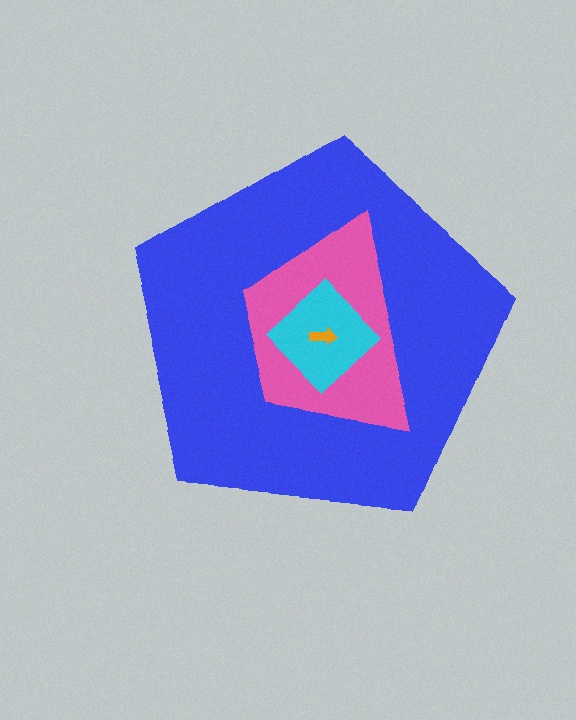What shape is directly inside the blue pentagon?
The pink trapezoid.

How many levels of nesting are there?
4.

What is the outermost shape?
The blue pentagon.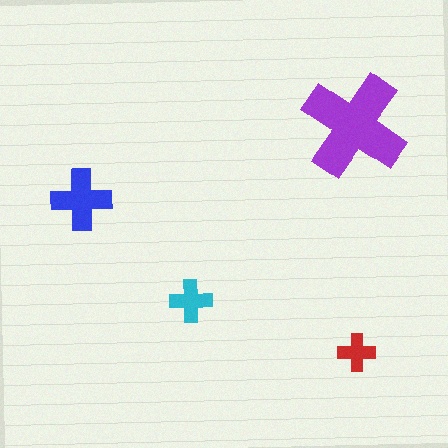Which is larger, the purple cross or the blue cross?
The purple one.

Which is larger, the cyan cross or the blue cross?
The blue one.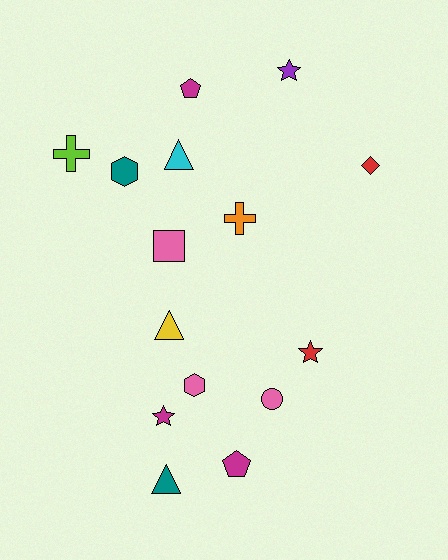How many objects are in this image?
There are 15 objects.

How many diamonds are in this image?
There is 1 diamond.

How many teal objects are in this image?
There are 2 teal objects.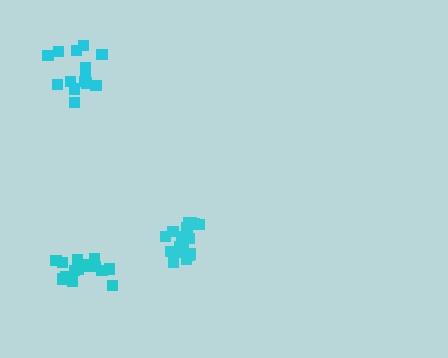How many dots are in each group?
Group 1: 15 dots, Group 2: 17 dots, Group 3: 14 dots (46 total).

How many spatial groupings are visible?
There are 3 spatial groupings.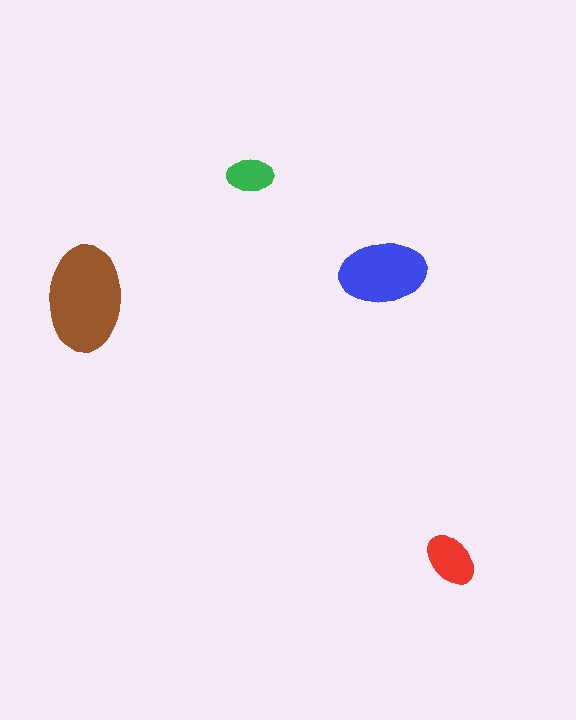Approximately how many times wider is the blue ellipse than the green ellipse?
About 2 times wider.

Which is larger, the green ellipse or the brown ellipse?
The brown one.